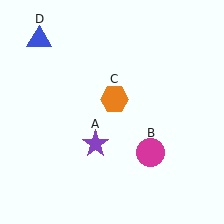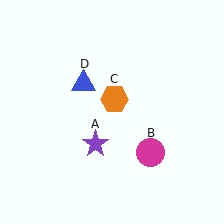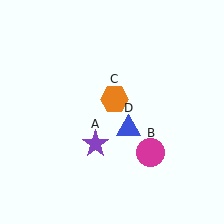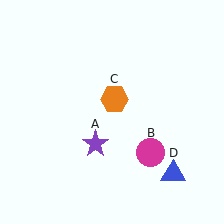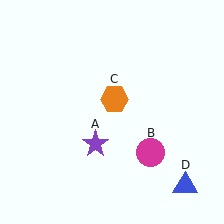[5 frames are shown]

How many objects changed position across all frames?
1 object changed position: blue triangle (object D).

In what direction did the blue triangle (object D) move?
The blue triangle (object D) moved down and to the right.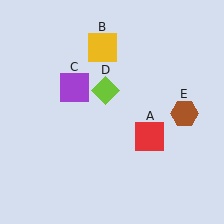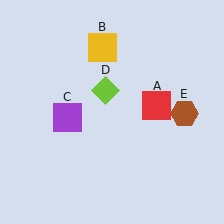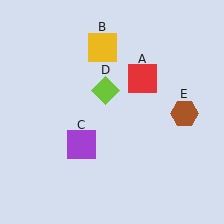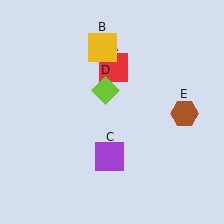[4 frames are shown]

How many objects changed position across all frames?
2 objects changed position: red square (object A), purple square (object C).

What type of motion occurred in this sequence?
The red square (object A), purple square (object C) rotated counterclockwise around the center of the scene.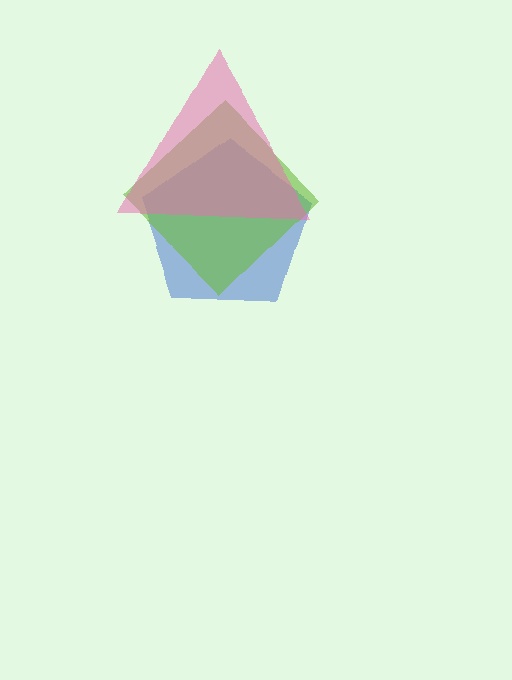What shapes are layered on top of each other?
The layered shapes are: a blue pentagon, a lime diamond, a pink triangle.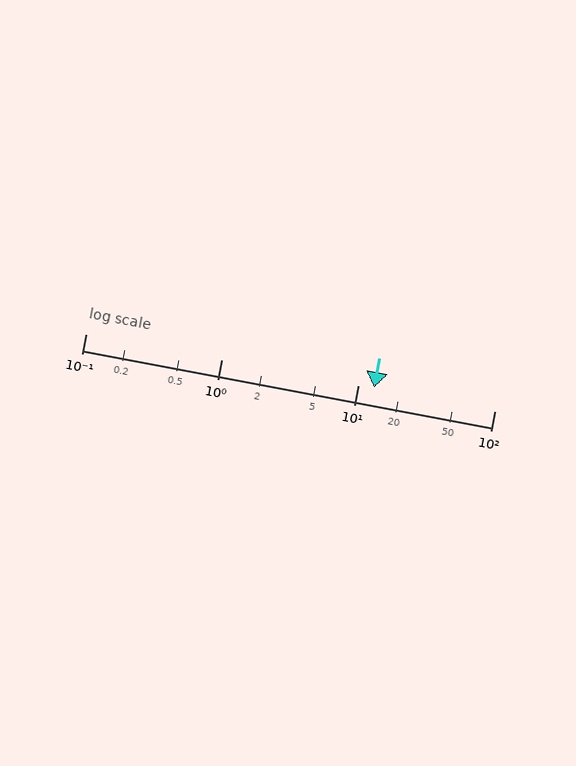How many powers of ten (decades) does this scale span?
The scale spans 3 decades, from 0.1 to 100.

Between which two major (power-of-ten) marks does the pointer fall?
The pointer is between 10 and 100.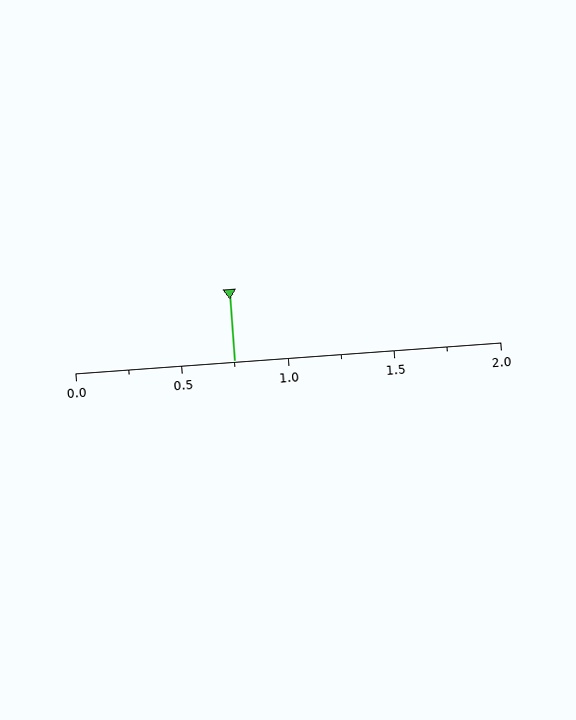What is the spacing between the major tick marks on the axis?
The major ticks are spaced 0.5 apart.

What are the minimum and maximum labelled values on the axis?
The axis runs from 0.0 to 2.0.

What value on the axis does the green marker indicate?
The marker indicates approximately 0.75.